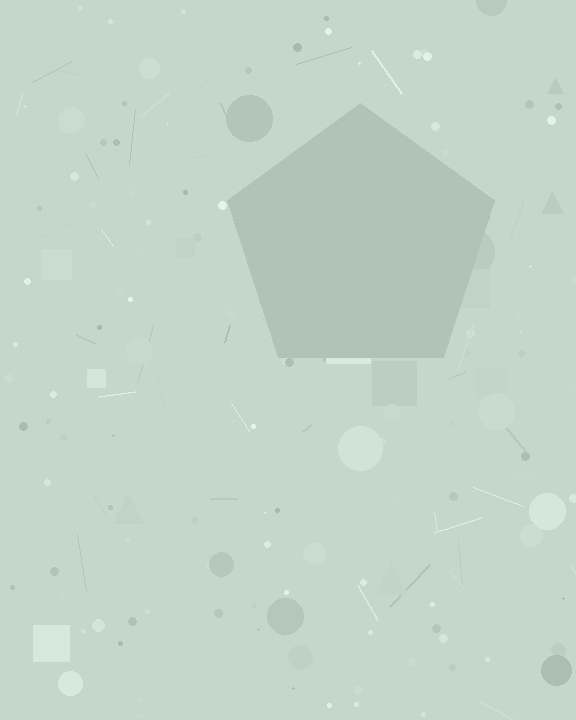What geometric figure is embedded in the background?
A pentagon is embedded in the background.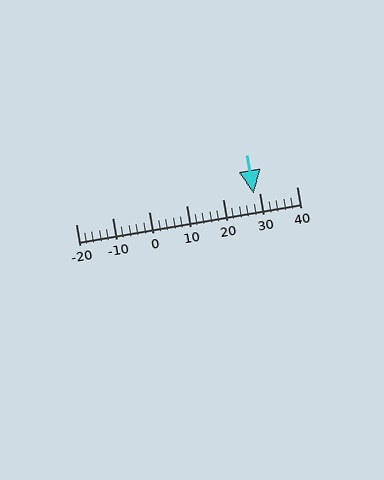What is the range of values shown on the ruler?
The ruler shows values from -20 to 40.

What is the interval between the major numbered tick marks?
The major tick marks are spaced 10 units apart.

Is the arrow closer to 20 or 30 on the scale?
The arrow is closer to 30.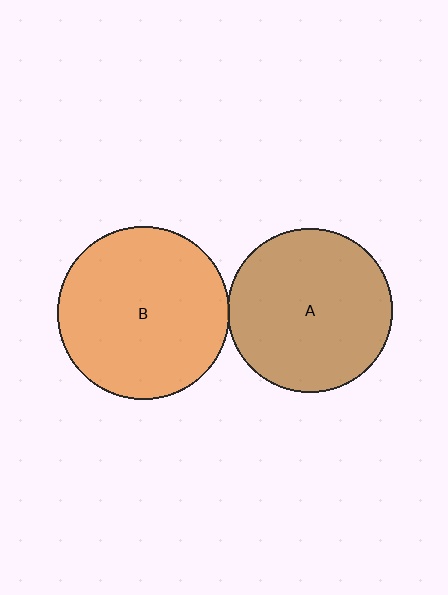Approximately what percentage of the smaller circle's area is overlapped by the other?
Approximately 5%.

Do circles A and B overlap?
Yes.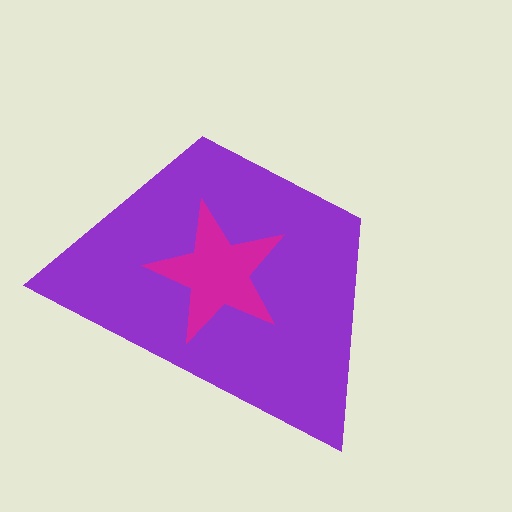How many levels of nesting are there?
2.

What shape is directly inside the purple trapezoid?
The magenta star.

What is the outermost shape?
The purple trapezoid.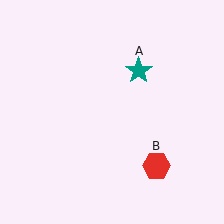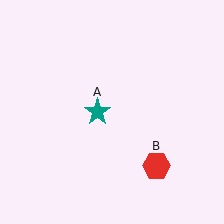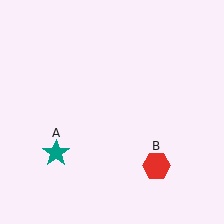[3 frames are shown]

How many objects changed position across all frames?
1 object changed position: teal star (object A).